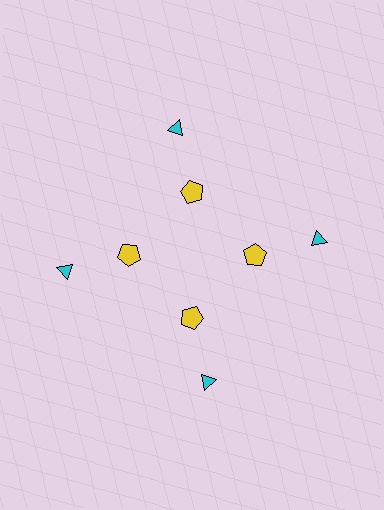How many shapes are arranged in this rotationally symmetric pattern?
There are 8 shapes, arranged in 4 groups of 2.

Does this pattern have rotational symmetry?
Yes, this pattern has 4-fold rotational symmetry. It looks the same after rotating 90 degrees around the center.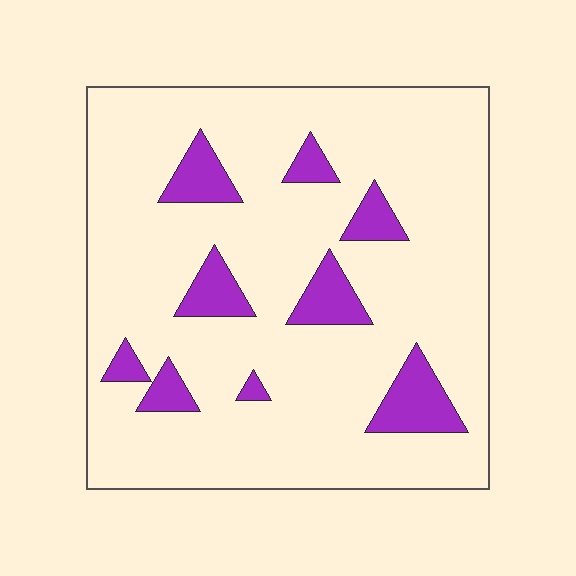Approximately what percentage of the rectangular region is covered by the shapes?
Approximately 15%.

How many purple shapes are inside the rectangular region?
9.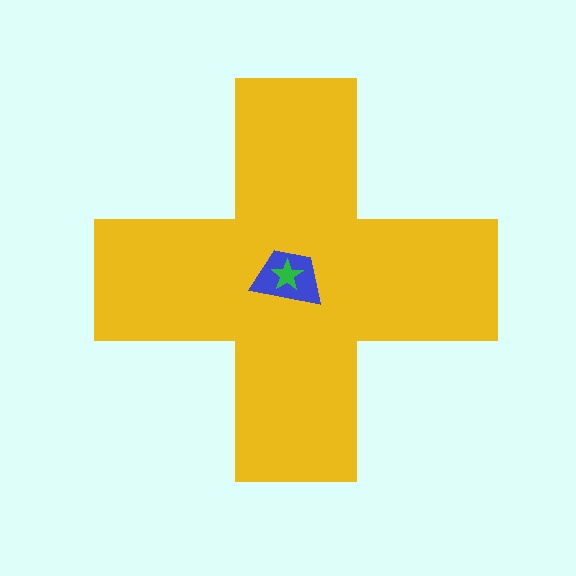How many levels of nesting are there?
3.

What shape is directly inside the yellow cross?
The blue trapezoid.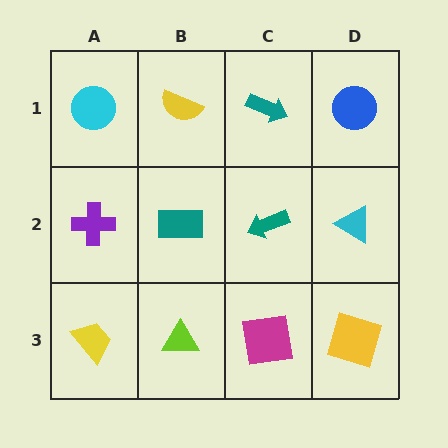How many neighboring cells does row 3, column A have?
2.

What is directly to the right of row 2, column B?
A teal arrow.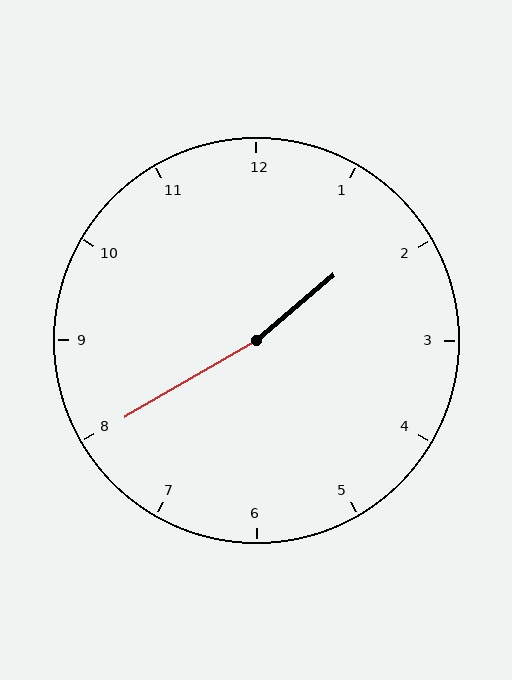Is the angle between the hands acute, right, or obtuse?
It is obtuse.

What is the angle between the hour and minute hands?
Approximately 170 degrees.